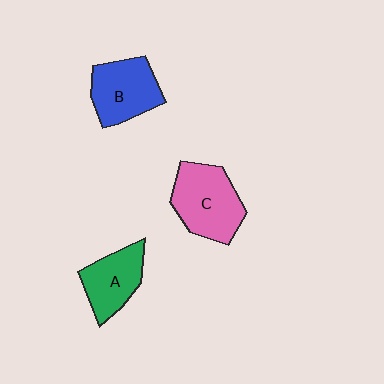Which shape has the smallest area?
Shape A (green).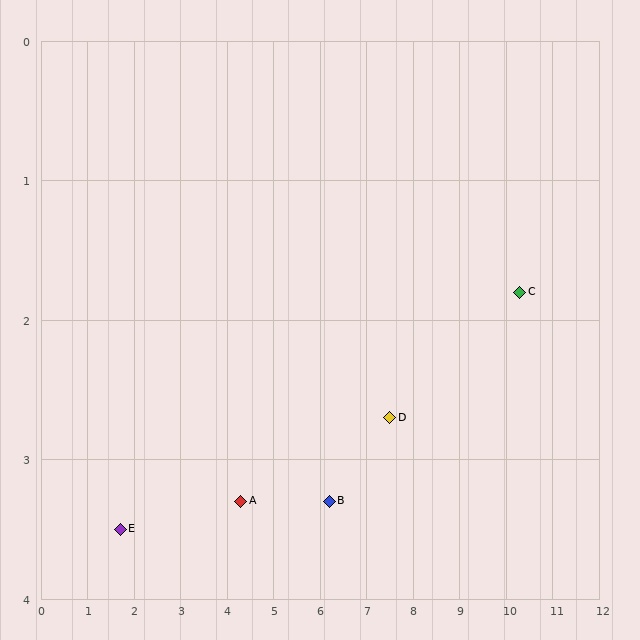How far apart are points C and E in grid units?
Points C and E are about 8.8 grid units apart.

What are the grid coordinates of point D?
Point D is at approximately (7.5, 2.7).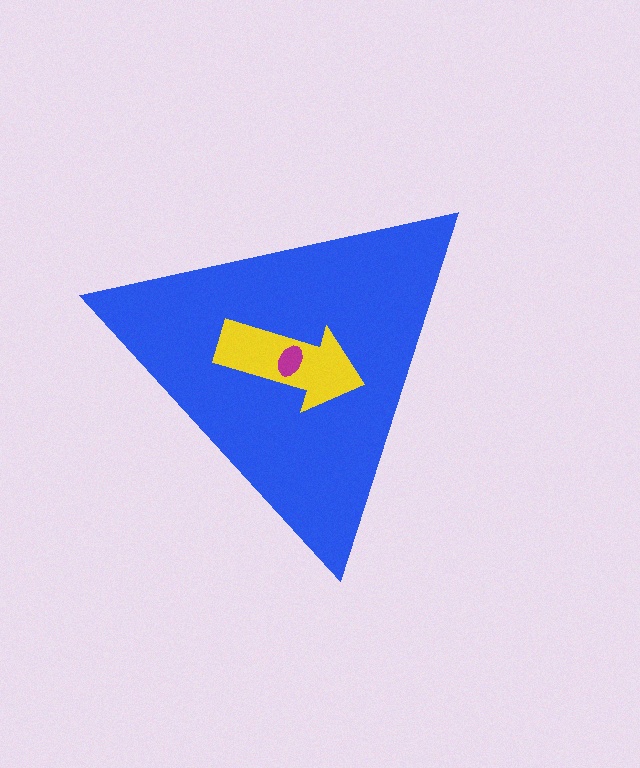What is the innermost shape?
The magenta ellipse.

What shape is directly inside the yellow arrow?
The magenta ellipse.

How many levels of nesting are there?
3.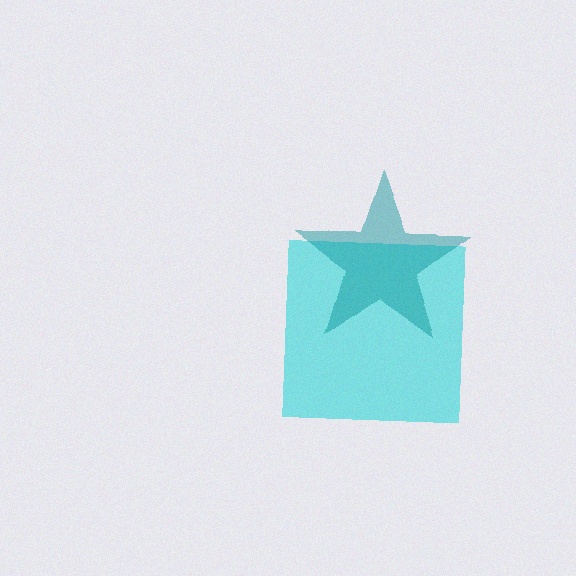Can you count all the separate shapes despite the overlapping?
Yes, there are 2 separate shapes.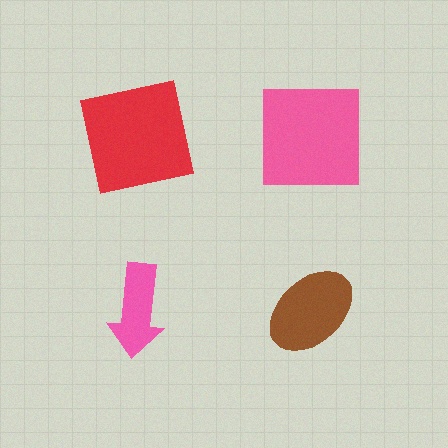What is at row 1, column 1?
A red square.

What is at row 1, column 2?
A pink square.